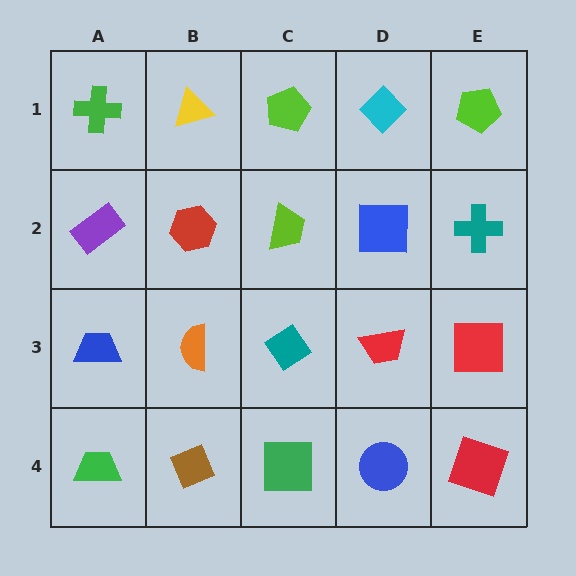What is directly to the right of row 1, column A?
A yellow triangle.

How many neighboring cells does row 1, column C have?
3.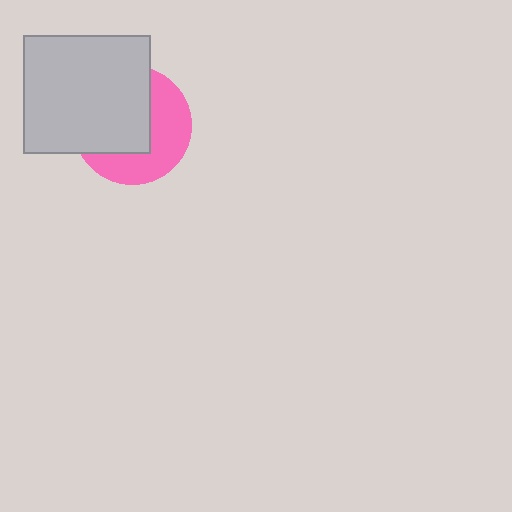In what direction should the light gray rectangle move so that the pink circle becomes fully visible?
The light gray rectangle should move toward the upper-left. That is the shortest direction to clear the overlap and leave the pink circle fully visible.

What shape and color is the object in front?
The object in front is a light gray rectangle.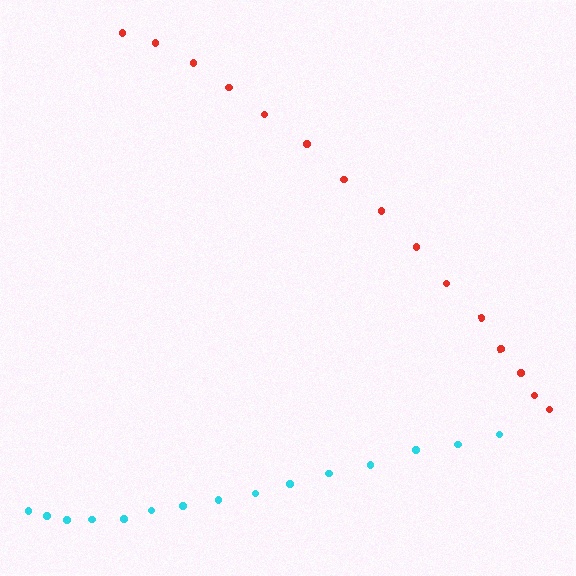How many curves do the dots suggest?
There are 2 distinct paths.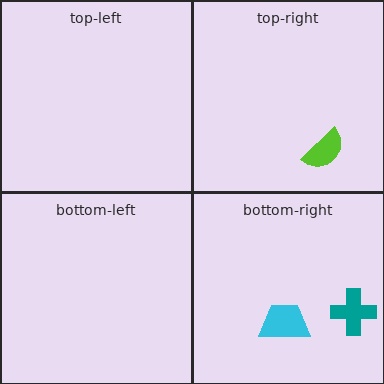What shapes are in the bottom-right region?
The teal cross, the cyan trapezoid.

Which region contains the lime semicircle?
The top-right region.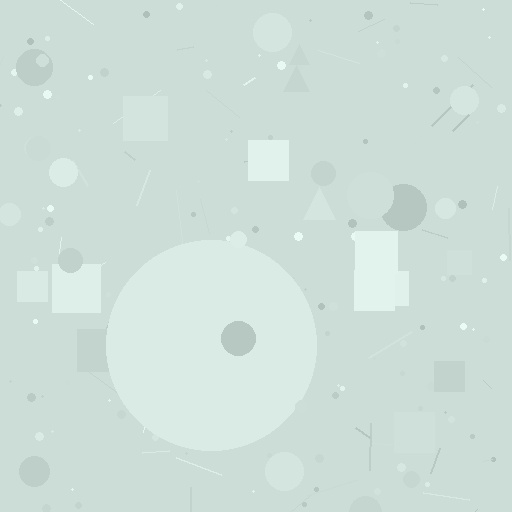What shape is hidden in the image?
A circle is hidden in the image.